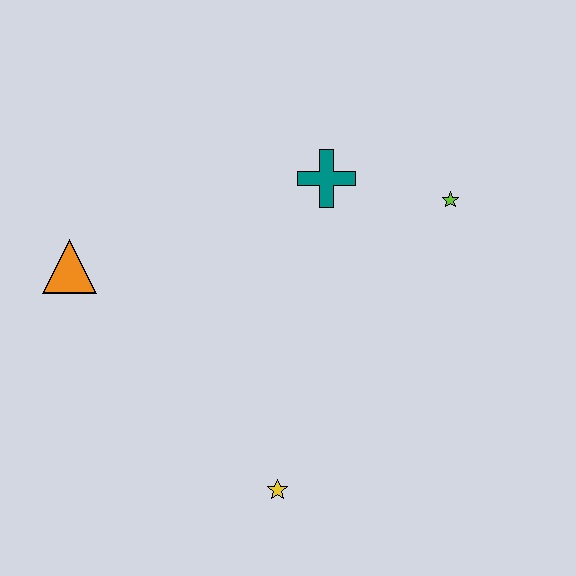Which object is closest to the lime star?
The teal cross is closest to the lime star.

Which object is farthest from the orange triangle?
The lime star is farthest from the orange triangle.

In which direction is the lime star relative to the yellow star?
The lime star is above the yellow star.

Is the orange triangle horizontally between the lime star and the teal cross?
No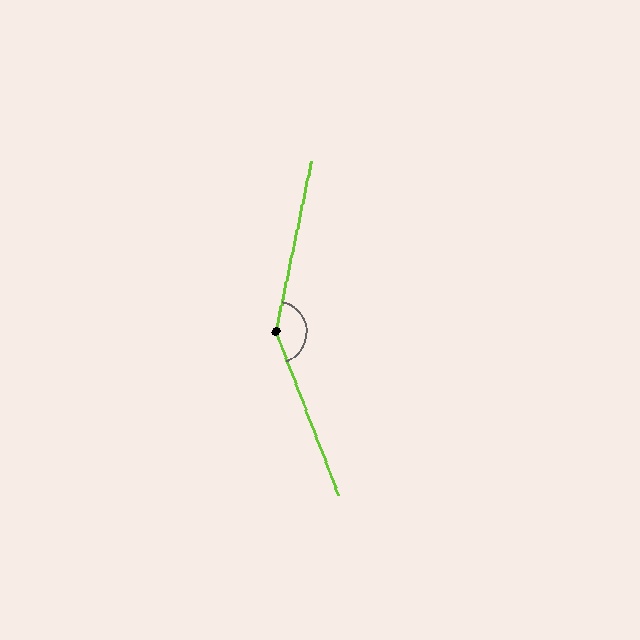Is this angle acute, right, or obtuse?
It is obtuse.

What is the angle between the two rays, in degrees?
Approximately 147 degrees.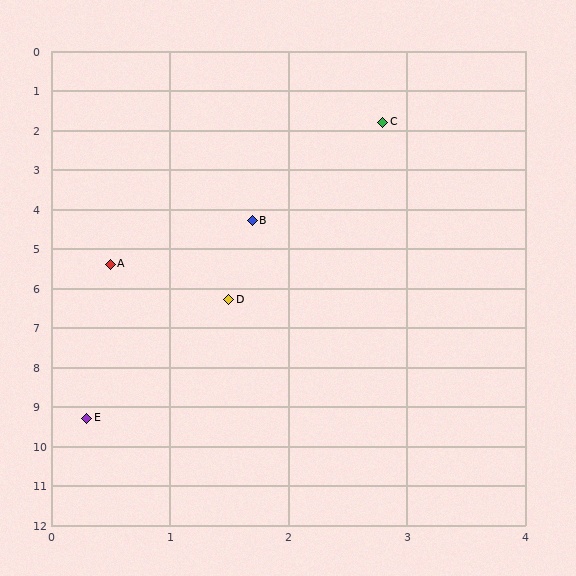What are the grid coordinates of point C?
Point C is at approximately (2.8, 1.8).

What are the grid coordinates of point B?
Point B is at approximately (1.7, 4.3).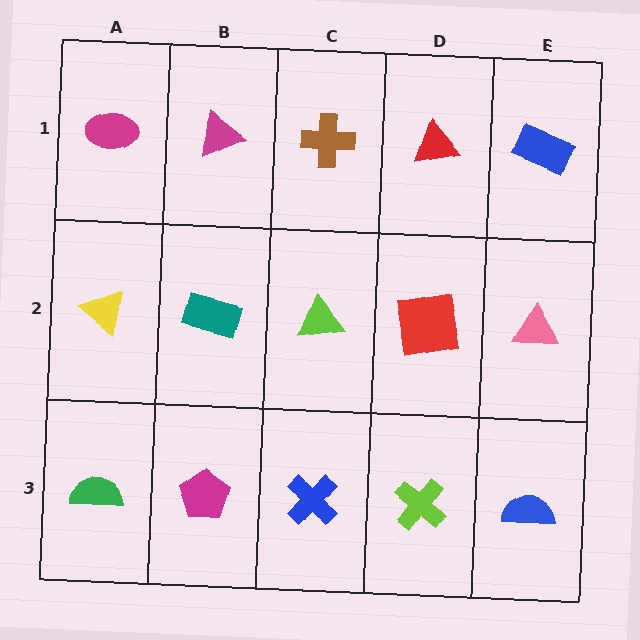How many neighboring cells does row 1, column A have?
2.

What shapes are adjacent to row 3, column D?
A red square (row 2, column D), a blue cross (row 3, column C), a blue semicircle (row 3, column E).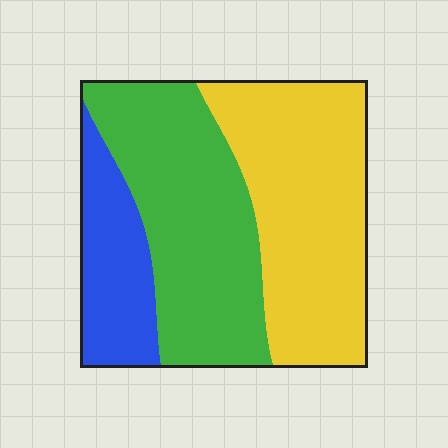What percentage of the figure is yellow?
Yellow takes up about two fifths (2/5) of the figure.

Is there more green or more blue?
Green.